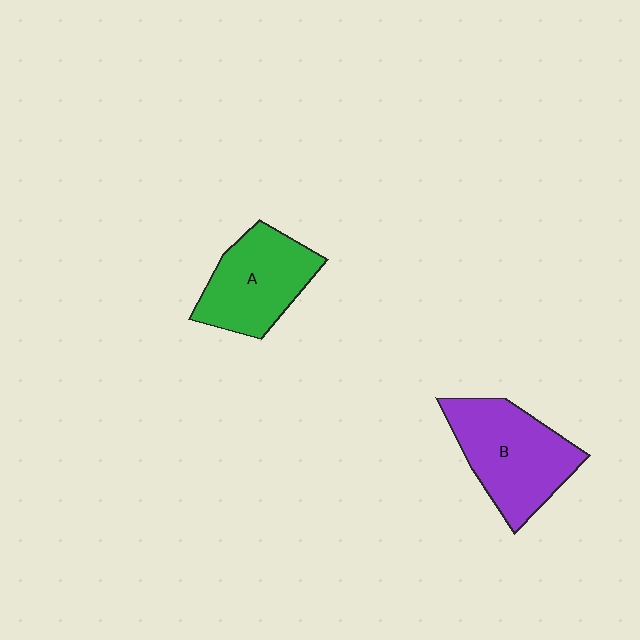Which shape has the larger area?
Shape B (purple).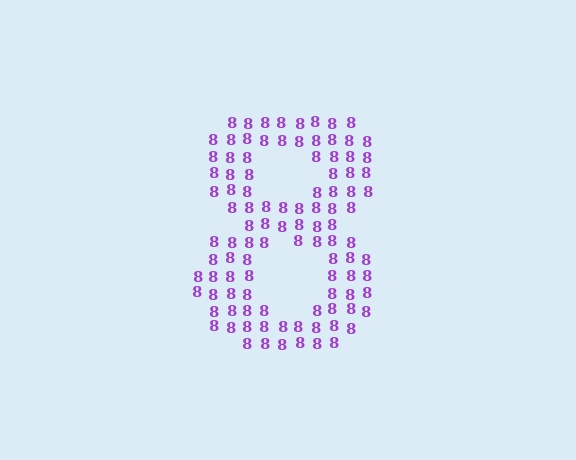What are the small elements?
The small elements are digit 8's.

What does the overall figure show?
The overall figure shows the digit 8.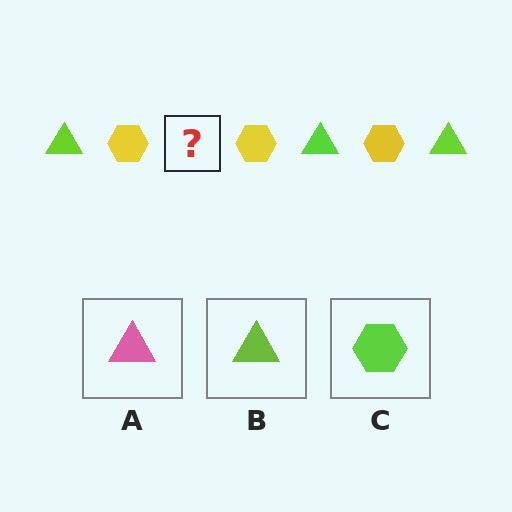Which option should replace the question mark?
Option B.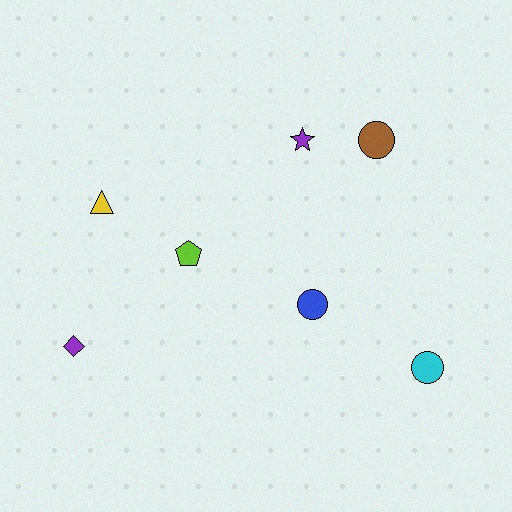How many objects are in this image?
There are 7 objects.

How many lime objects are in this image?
There is 1 lime object.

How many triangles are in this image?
There is 1 triangle.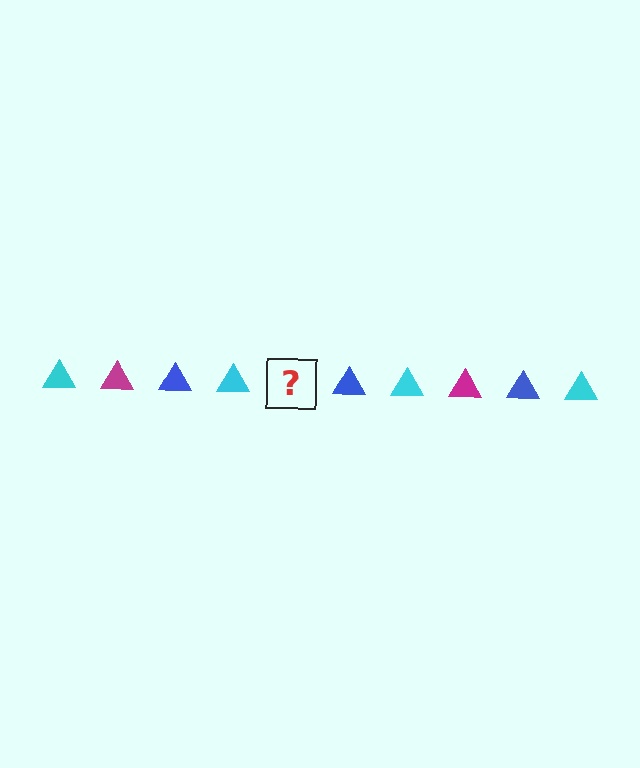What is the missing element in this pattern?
The missing element is a magenta triangle.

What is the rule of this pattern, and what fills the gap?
The rule is that the pattern cycles through cyan, magenta, blue triangles. The gap should be filled with a magenta triangle.